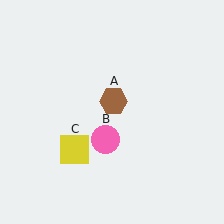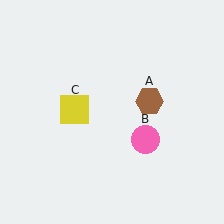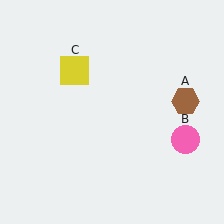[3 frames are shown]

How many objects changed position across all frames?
3 objects changed position: brown hexagon (object A), pink circle (object B), yellow square (object C).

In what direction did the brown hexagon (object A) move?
The brown hexagon (object A) moved right.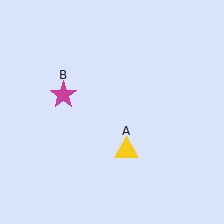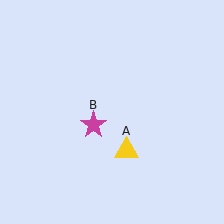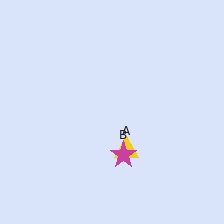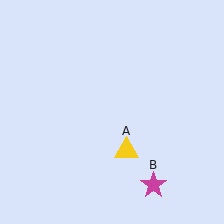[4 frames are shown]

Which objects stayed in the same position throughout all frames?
Yellow triangle (object A) remained stationary.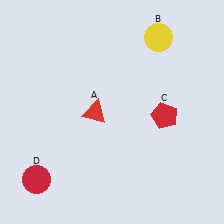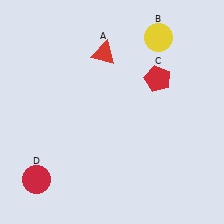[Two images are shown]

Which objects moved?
The objects that moved are: the red triangle (A), the red pentagon (C).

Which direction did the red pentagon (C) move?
The red pentagon (C) moved up.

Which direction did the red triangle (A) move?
The red triangle (A) moved up.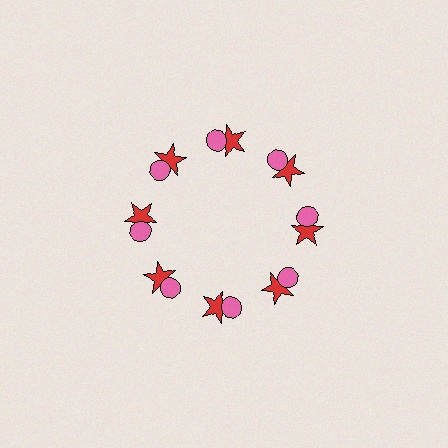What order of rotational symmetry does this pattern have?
This pattern has 8-fold rotational symmetry.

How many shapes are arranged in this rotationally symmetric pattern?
There are 16 shapes, arranged in 8 groups of 2.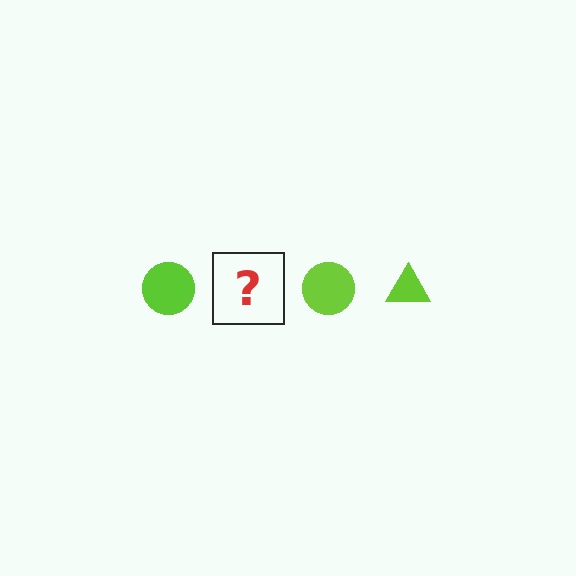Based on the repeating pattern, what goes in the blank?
The blank should be a lime triangle.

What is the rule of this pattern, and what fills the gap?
The rule is that the pattern cycles through circle, triangle shapes in lime. The gap should be filled with a lime triangle.